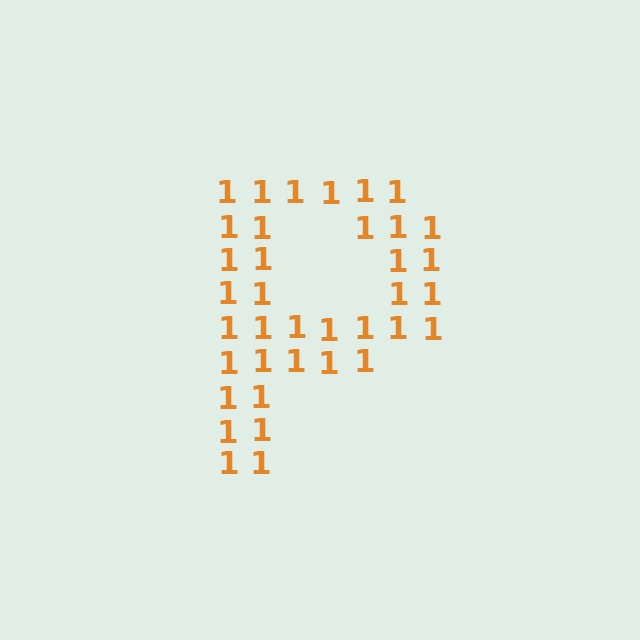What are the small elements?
The small elements are digit 1's.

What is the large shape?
The large shape is the letter P.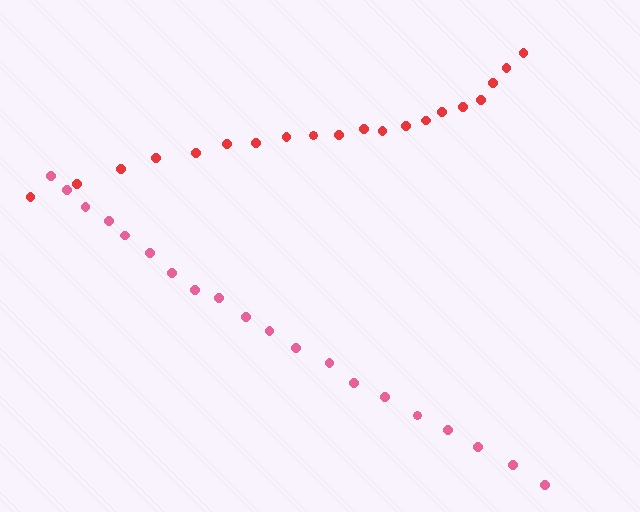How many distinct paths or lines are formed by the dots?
There are 2 distinct paths.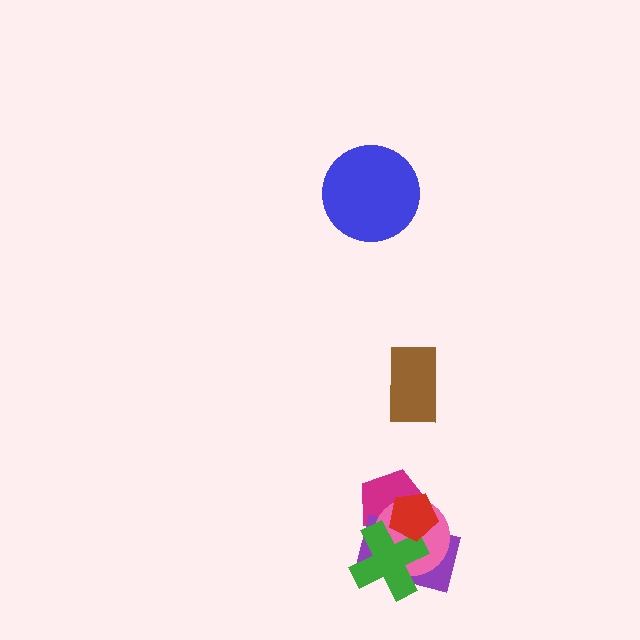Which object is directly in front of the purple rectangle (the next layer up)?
The pink circle is directly in front of the purple rectangle.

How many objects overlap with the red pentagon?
4 objects overlap with the red pentagon.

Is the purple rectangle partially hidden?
Yes, it is partially covered by another shape.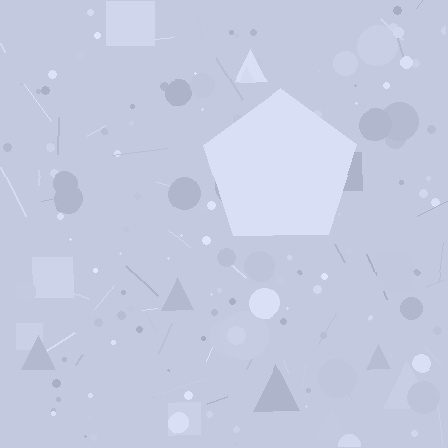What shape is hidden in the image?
A pentagon is hidden in the image.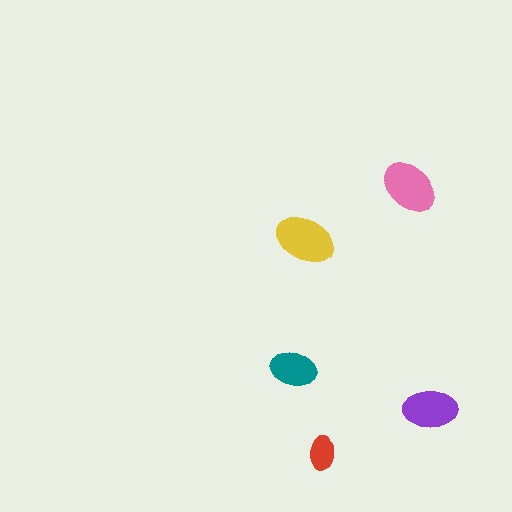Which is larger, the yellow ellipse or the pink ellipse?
The yellow one.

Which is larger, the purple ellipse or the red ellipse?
The purple one.